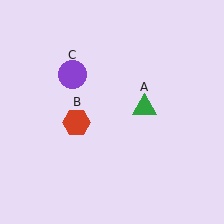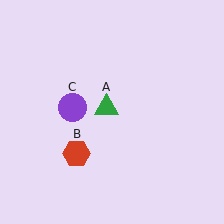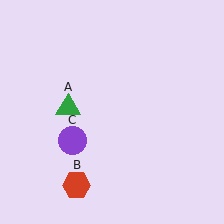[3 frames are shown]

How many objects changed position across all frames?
3 objects changed position: green triangle (object A), red hexagon (object B), purple circle (object C).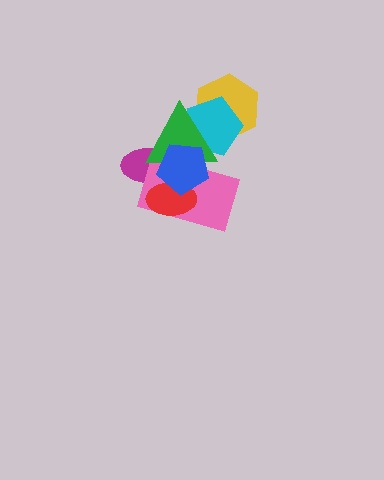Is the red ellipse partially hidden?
Yes, it is partially covered by another shape.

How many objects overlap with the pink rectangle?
4 objects overlap with the pink rectangle.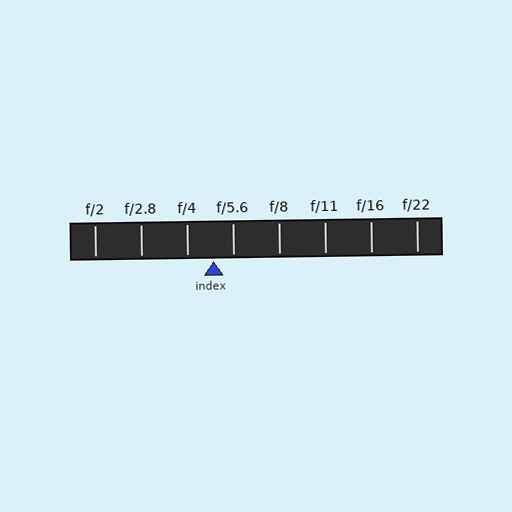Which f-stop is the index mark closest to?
The index mark is closest to f/5.6.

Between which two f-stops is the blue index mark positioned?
The index mark is between f/4 and f/5.6.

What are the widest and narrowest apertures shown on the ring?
The widest aperture shown is f/2 and the narrowest is f/22.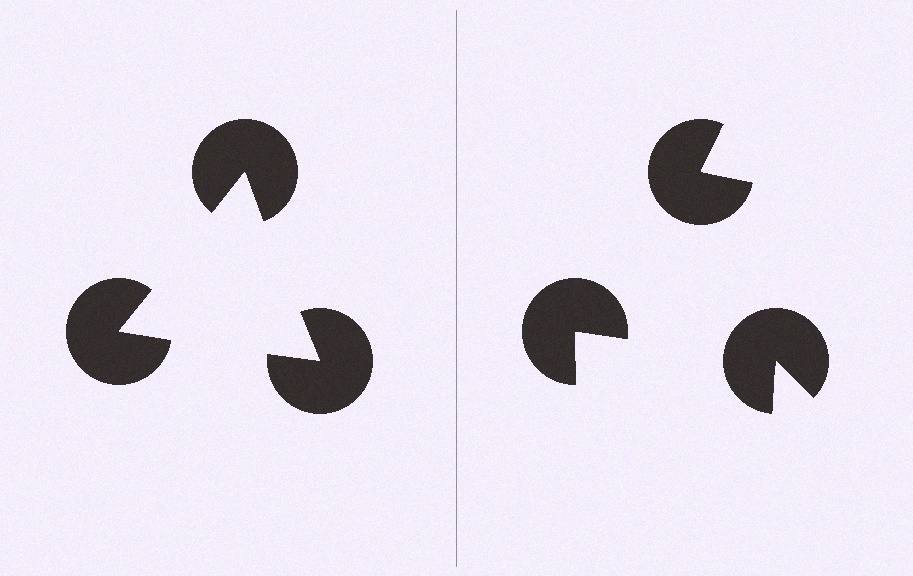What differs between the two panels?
The pac-man discs are positioned identically on both sides; only the wedge orientations differ. On the left they align to a triangle; on the right they are misaligned.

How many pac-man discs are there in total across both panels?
6 — 3 on each side.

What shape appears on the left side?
An illusory triangle.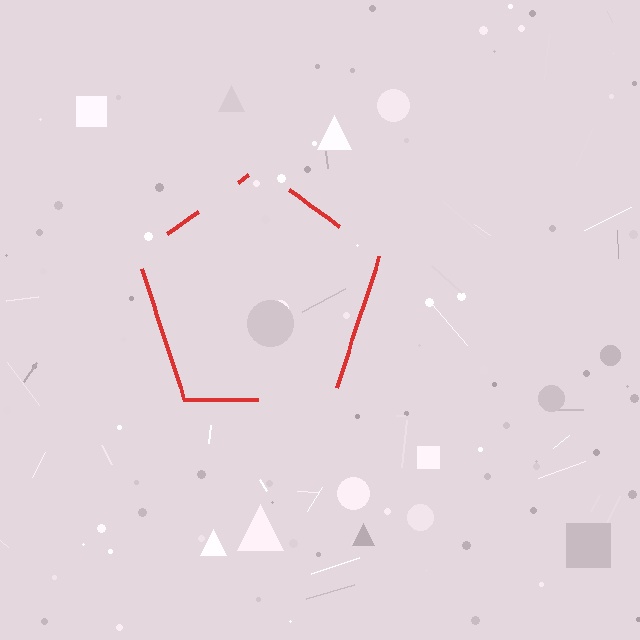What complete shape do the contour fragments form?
The contour fragments form a pentagon.